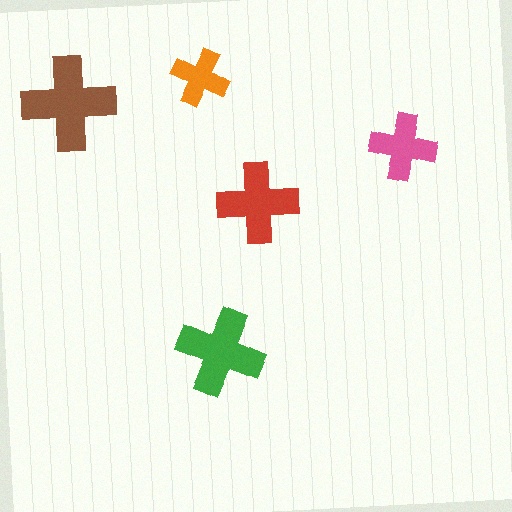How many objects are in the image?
There are 5 objects in the image.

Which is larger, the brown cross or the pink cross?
The brown one.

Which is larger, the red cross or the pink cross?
The red one.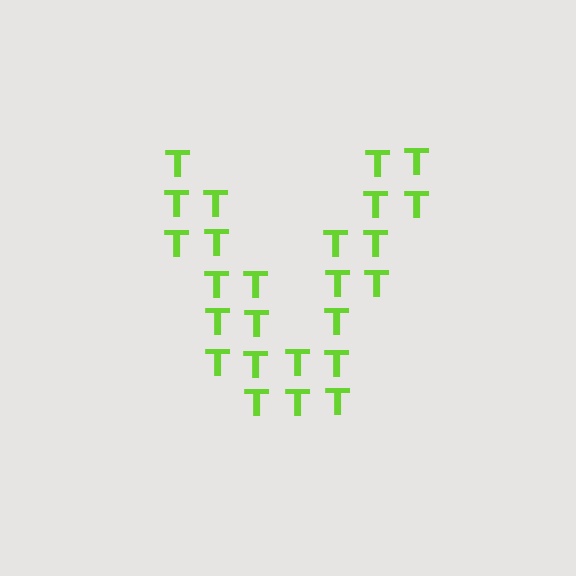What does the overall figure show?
The overall figure shows the letter V.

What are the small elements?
The small elements are letter T's.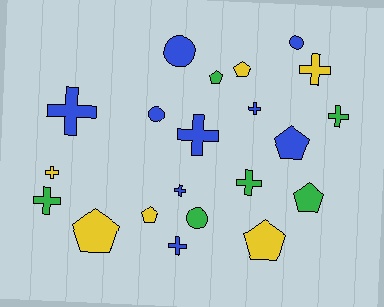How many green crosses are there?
There are 3 green crosses.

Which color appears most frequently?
Blue, with 9 objects.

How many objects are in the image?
There are 21 objects.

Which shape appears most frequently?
Cross, with 10 objects.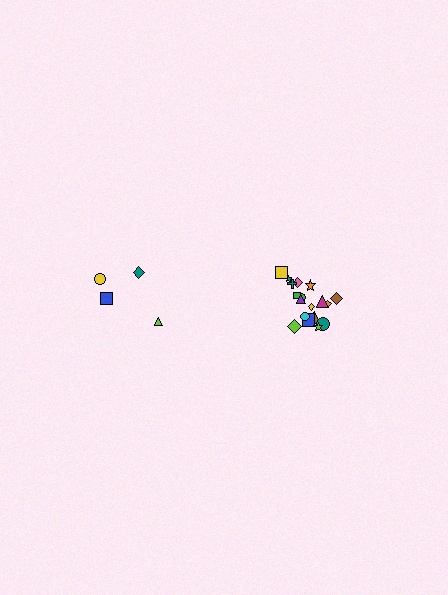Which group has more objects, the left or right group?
The right group.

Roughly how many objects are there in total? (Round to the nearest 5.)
Roughly 20 objects in total.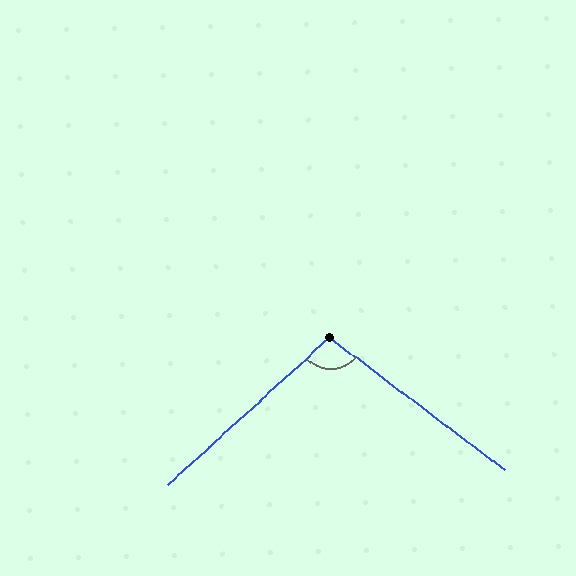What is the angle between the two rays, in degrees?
Approximately 100 degrees.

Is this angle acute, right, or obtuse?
It is obtuse.